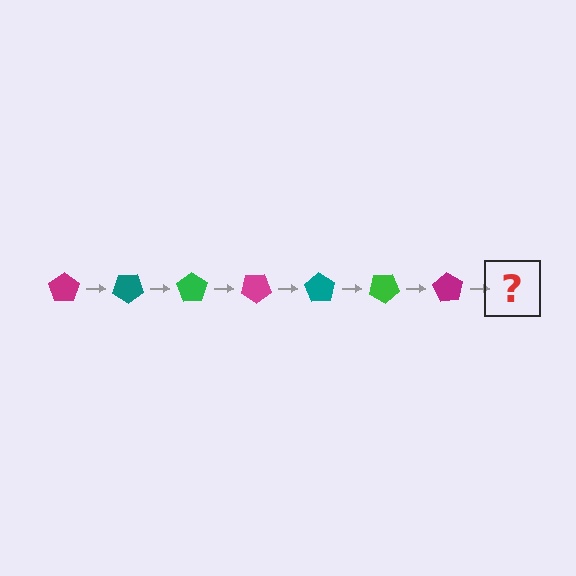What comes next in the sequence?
The next element should be a teal pentagon, rotated 245 degrees from the start.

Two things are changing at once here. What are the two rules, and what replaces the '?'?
The two rules are that it rotates 35 degrees each step and the color cycles through magenta, teal, and green. The '?' should be a teal pentagon, rotated 245 degrees from the start.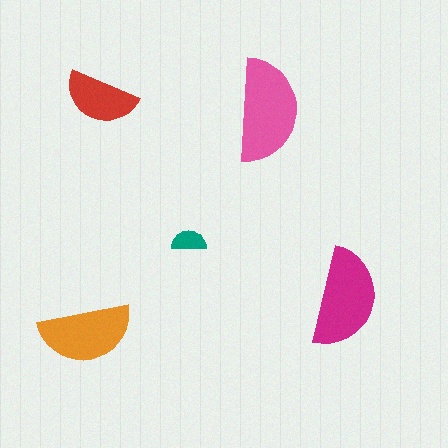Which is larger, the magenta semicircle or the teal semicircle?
The magenta one.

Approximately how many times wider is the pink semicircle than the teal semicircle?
About 3 times wider.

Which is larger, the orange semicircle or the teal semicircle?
The orange one.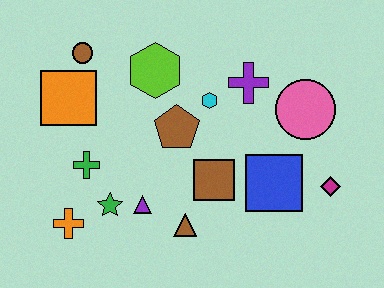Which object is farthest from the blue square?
The brown circle is farthest from the blue square.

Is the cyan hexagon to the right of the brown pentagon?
Yes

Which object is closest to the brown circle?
The orange square is closest to the brown circle.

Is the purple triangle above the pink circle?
No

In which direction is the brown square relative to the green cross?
The brown square is to the right of the green cross.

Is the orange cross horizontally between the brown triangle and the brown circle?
No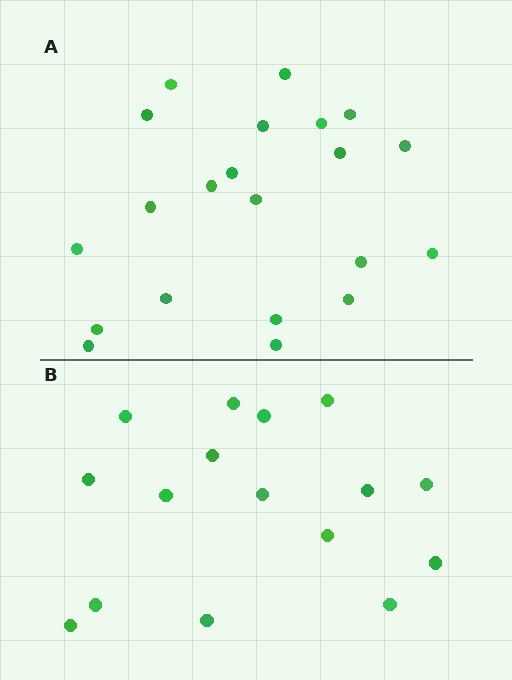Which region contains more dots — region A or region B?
Region A (the top region) has more dots.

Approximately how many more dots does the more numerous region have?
Region A has about 5 more dots than region B.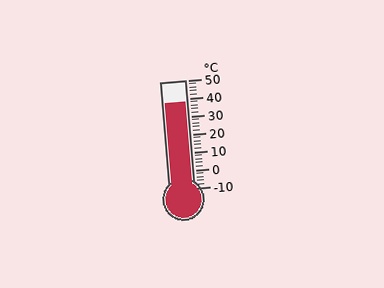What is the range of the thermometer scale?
The thermometer scale ranges from -10°C to 50°C.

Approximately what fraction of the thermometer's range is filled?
The thermometer is filled to approximately 80% of its range.